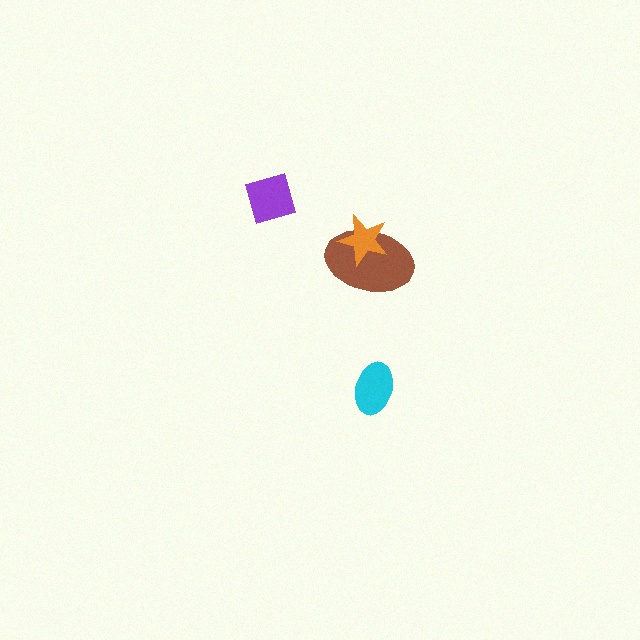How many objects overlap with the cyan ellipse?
0 objects overlap with the cyan ellipse.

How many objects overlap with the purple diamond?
0 objects overlap with the purple diamond.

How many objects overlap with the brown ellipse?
1 object overlaps with the brown ellipse.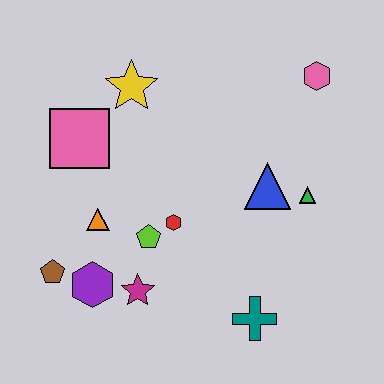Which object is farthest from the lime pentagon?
The pink hexagon is farthest from the lime pentagon.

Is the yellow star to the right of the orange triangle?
Yes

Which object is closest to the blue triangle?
The green triangle is closest to the blue triangle.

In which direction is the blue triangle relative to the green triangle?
The blue triangle is to the left of the green triangle.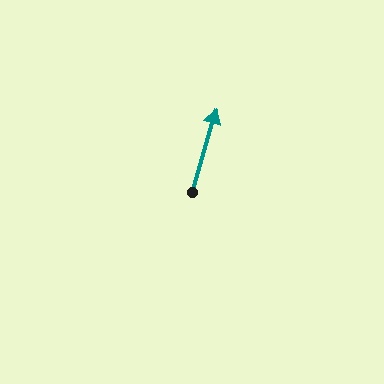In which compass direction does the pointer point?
North.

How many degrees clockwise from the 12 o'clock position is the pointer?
Approximately 16 degrees.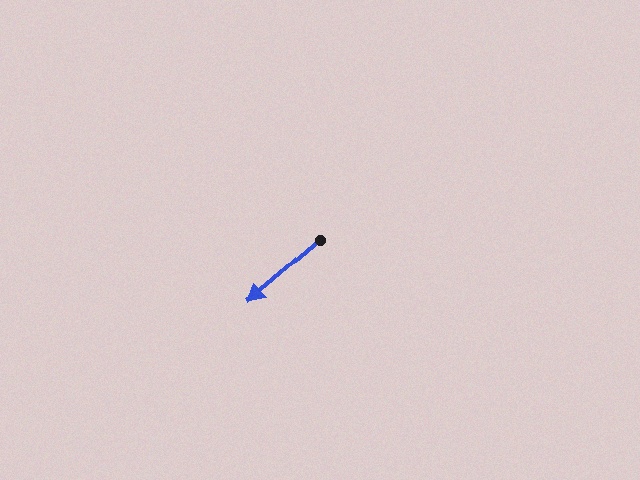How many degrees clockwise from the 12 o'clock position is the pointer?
Approximately 229 degrees.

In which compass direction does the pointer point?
Southwest.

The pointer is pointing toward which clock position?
Roughly 8 o'clock.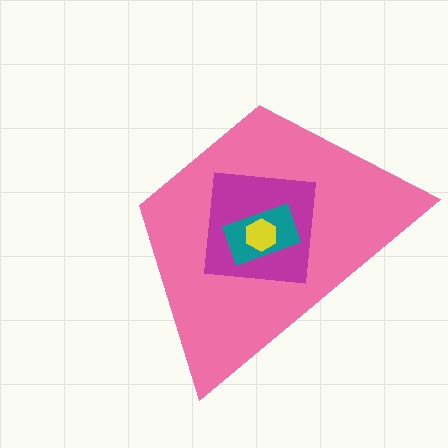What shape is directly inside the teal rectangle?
The yellow hexagon.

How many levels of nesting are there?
4.